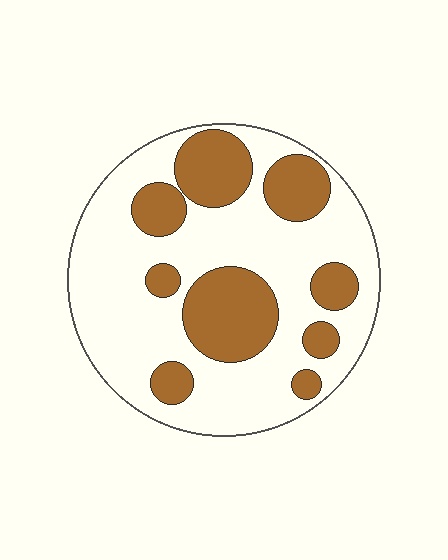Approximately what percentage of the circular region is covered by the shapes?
Approximately 30%.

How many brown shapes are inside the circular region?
9.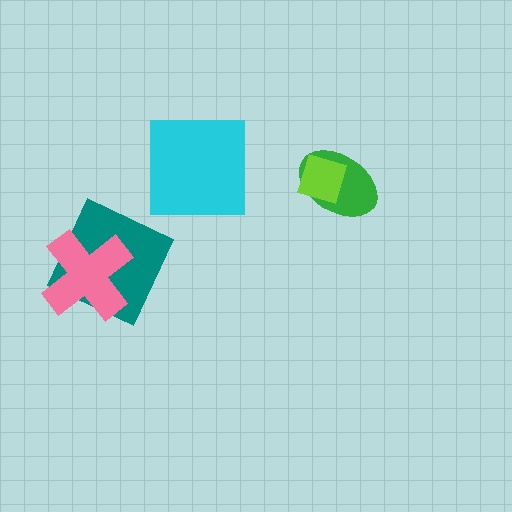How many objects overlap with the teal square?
1 object overlaps with the teal square.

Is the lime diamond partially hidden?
No, no other shape covers it.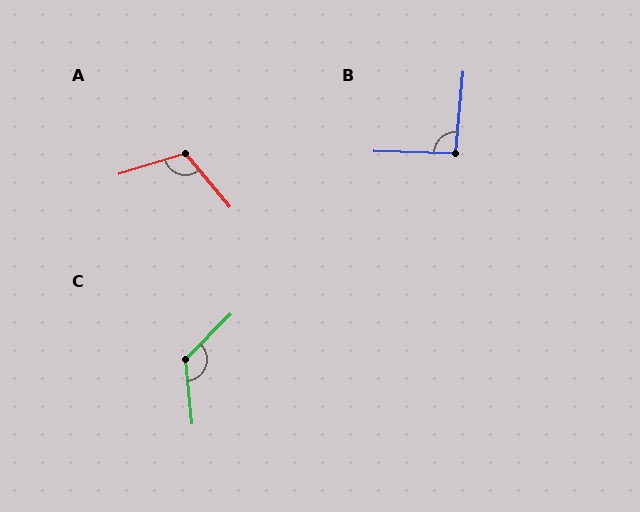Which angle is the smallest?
B, at approximately 93 degrees.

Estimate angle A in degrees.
Approximately 113 degrees.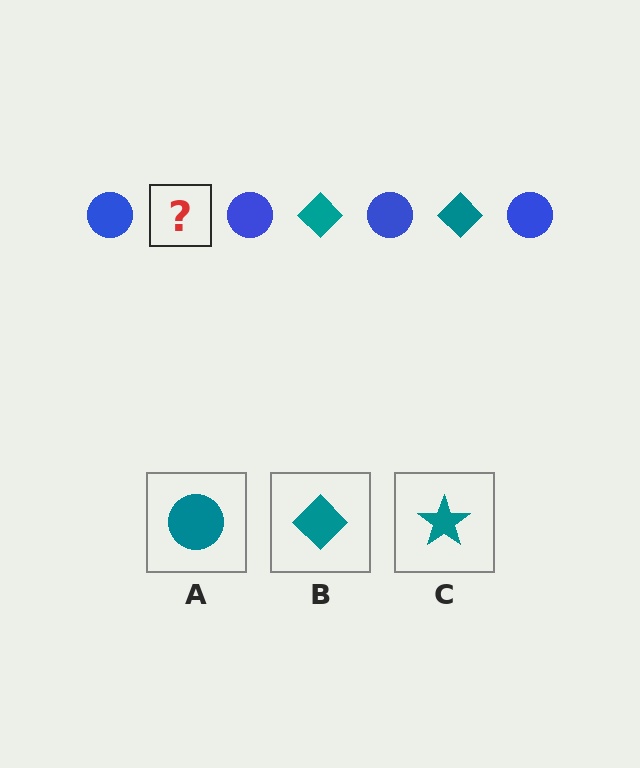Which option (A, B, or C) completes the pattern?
B.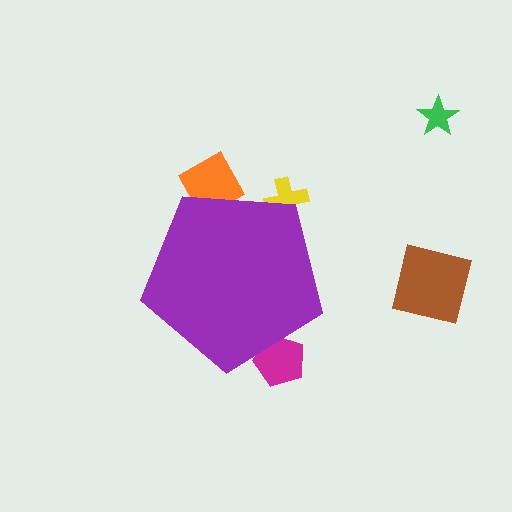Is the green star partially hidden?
No, the green star is fully visible.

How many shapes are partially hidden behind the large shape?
3 shapes are partially hidden.